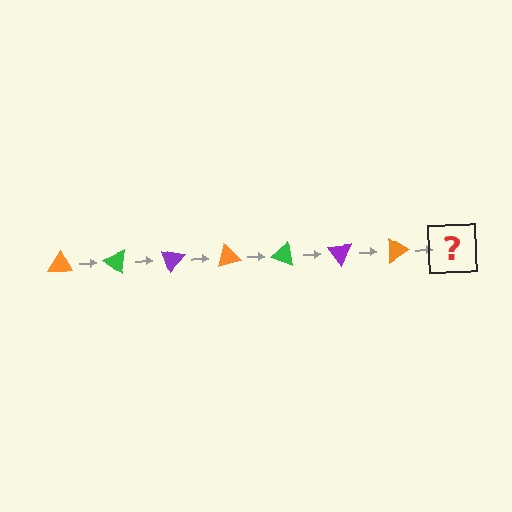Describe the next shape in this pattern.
It should be a green triangle, rotated 245 degrees from the start.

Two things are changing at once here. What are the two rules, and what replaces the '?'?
The two rules are that it rotates 35 degrees each step and the color cycles through orange, green, and purple. The '?' should be a green triangle, rotated 245 degrees from the start.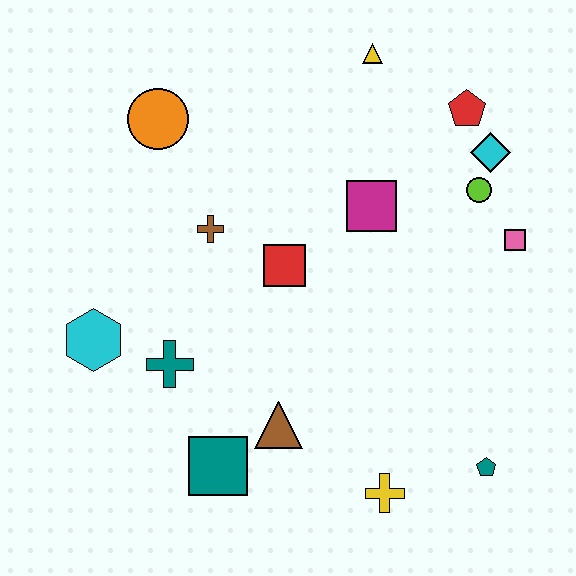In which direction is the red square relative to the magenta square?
The red square is to the left of the magenta square.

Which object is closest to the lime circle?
The cyan diamond is closest to the lime circle.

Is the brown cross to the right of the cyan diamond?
No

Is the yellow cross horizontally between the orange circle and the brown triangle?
No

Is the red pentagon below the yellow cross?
No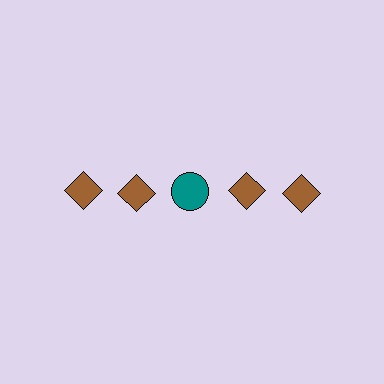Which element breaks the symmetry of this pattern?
The teal circle in the top row, center column breaks the symmetry. All other shapes are brown diamonds.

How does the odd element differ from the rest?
It differs in both color (teal instead of brown) and shape (circle instead of diamond).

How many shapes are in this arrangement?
There are 5 shapes arranged in a grid pattern.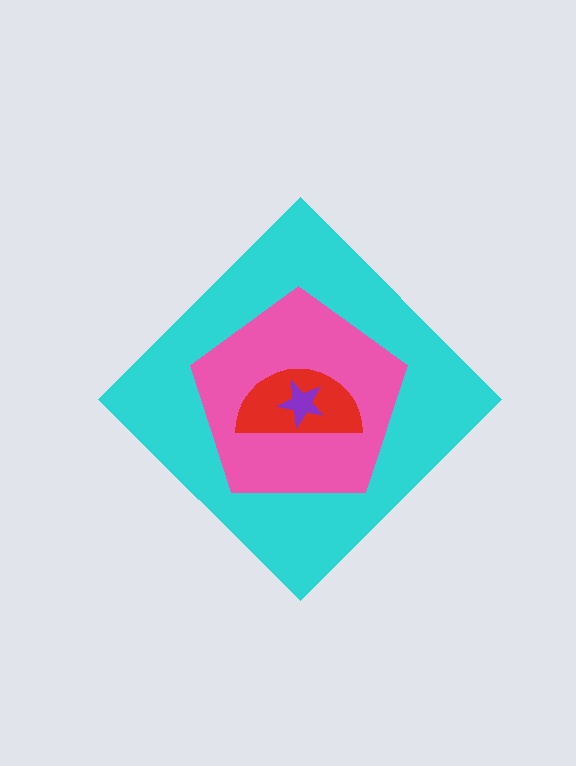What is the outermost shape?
The cyan diamond.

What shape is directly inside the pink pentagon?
The red semicircle.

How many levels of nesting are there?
4.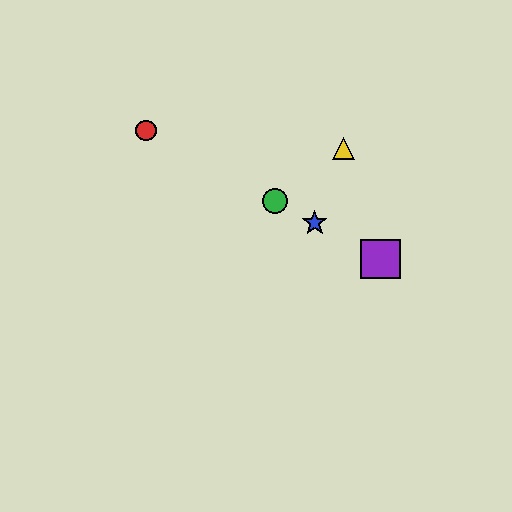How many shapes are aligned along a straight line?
4 shapes (the red circle, the blue star, the green circle, the purple square) are aligned along a straight line.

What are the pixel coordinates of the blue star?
The blue star is at (315, 223).